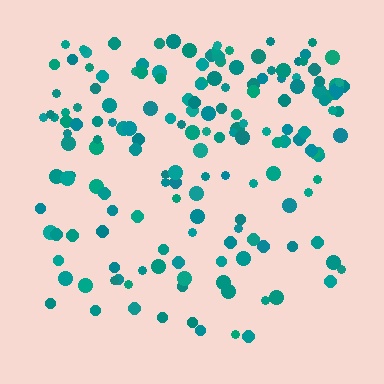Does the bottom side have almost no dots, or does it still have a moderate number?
Still a moderate number, just noticeably fewer than the top.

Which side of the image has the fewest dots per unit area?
The bottom.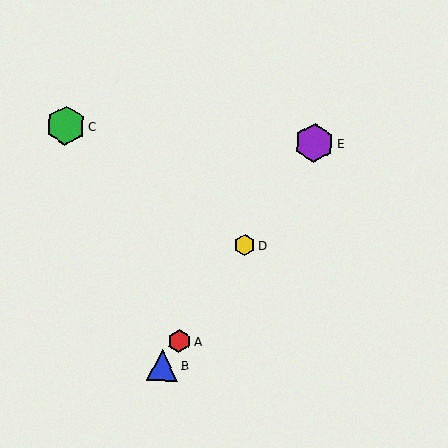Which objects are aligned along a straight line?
Objects A, B, D, E are aligned along a straight line.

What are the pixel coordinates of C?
Object C is at (66, 126).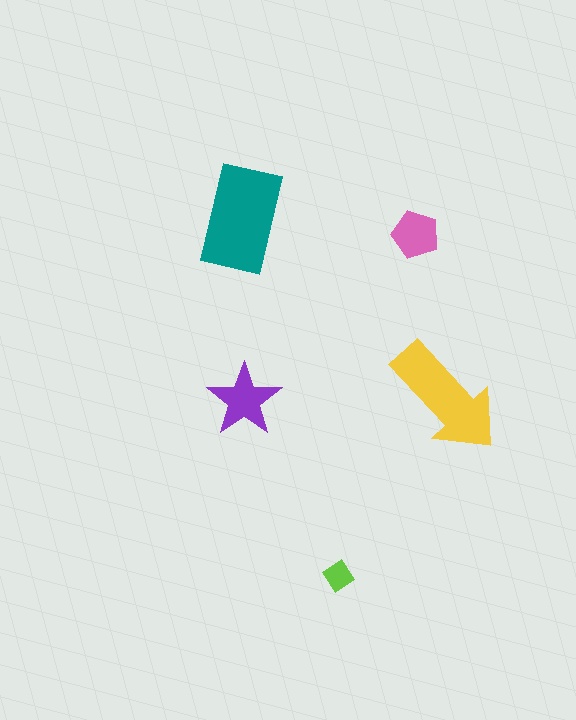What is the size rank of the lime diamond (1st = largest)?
5th.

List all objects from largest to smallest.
The teal rectangle, the yellow arrow, the purple star, the pink pentagon, the lime diamond.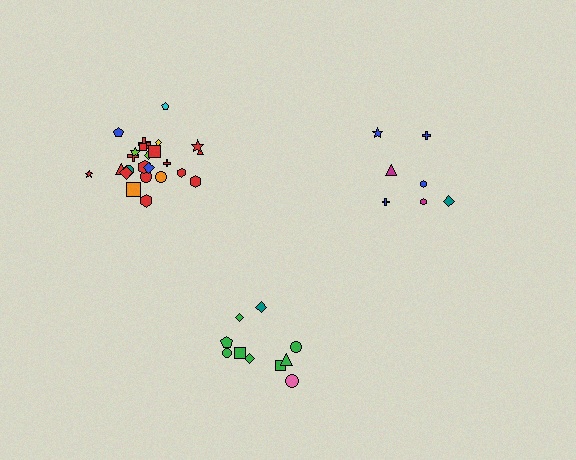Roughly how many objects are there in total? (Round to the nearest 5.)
Roughly 40 objects in total.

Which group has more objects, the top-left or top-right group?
The top-left group.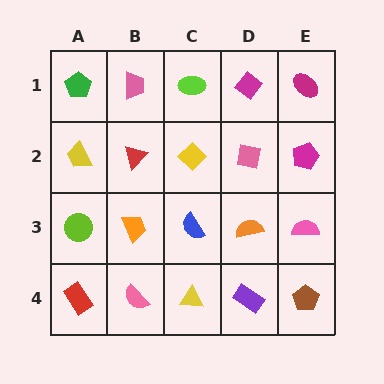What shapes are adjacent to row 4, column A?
A lime circle (row 3, column A), a pink semicircle (row 4, column B).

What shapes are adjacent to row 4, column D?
An orange semicircle (row 3, column D), a yellow triangle (row 4, column C), a brown pentagon (row 4, column E).